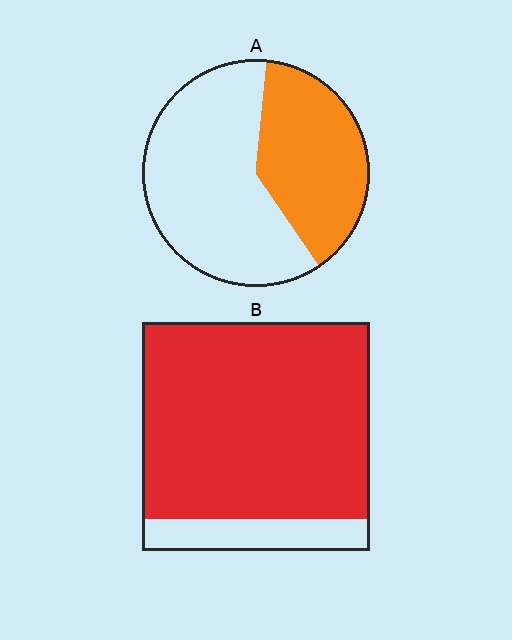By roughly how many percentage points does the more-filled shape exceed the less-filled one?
By roughly 45 percentage points (B over A).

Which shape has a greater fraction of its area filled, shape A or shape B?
Shape B.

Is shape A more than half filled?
No.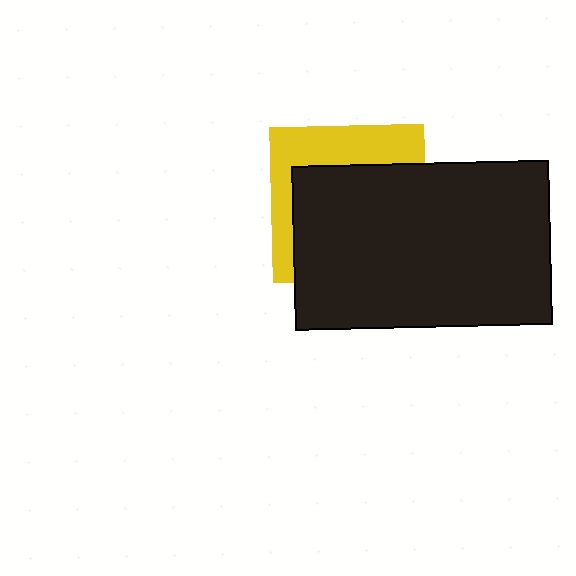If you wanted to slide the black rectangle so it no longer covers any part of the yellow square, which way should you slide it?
Slide it down — that is the most direct way to separate the two shapes.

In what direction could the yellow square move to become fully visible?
The yellow square could move up. That would shift it out from behind the black rectangle entirely.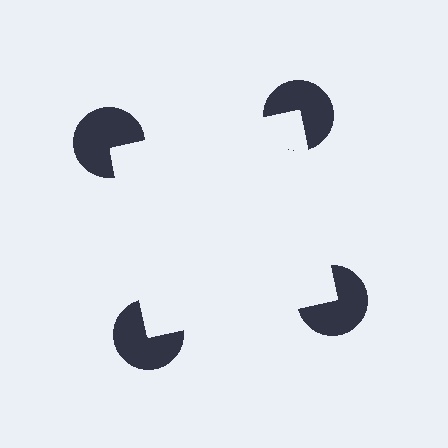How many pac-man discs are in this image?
There are 4 — one at each vertex of the illusory square.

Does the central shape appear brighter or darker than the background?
It typically appears slightly brighter than the background, even though no actual brightness change is drawn.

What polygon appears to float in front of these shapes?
An illusory square — its edges are inferred from the aligned wedge cuts in the pac-man discs, not physically drawn.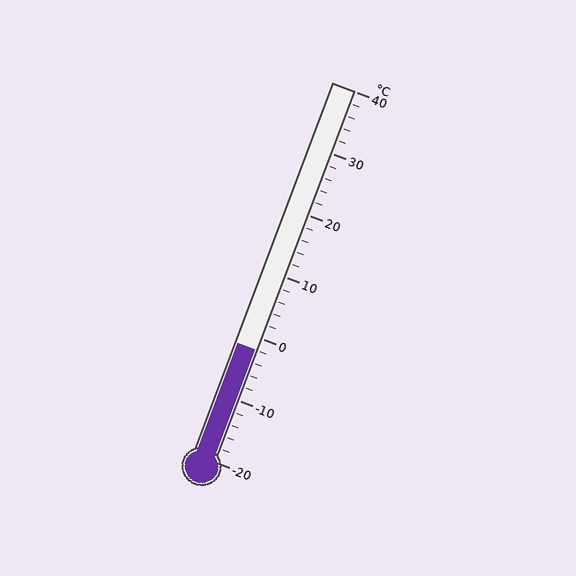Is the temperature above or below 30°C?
The temperature is below 30°C.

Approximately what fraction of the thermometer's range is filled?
The thermometer is filled to approximately 30% of its range.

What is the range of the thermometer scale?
The thermometer scale ranges from -20°C to 40°C.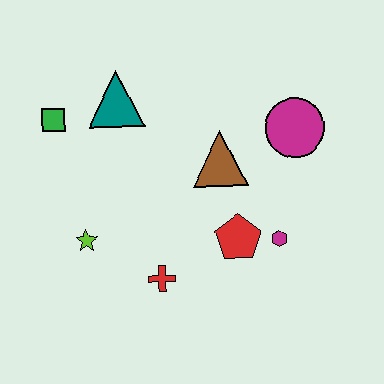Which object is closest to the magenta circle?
The brown triangle is closest to the magenta circle.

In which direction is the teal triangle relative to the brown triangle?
The teal triangle is to the left of the brown triangle.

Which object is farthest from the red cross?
The magenta circle is farthest from the red cross.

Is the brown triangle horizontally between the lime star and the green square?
No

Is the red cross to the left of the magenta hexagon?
Yes